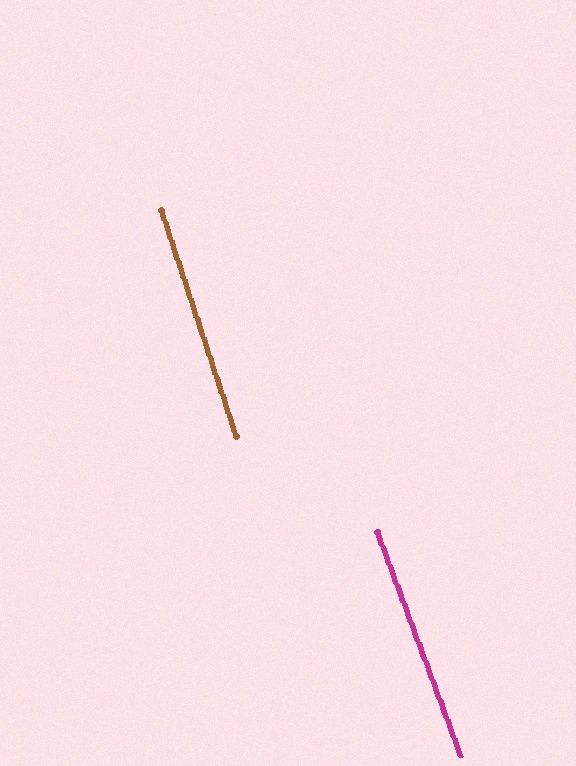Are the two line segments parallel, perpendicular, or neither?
Parallel — their directions differ by only 2.0°.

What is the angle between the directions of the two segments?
Approximately 2 degrees.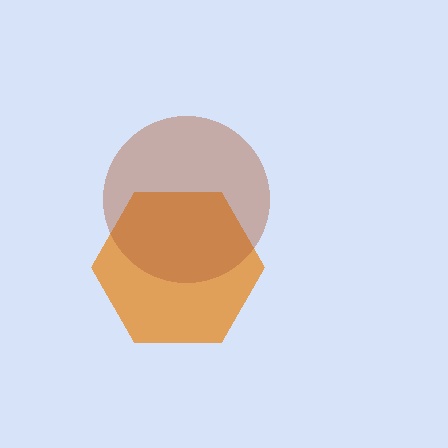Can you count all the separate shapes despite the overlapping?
Yes, there are 2 separate shapes.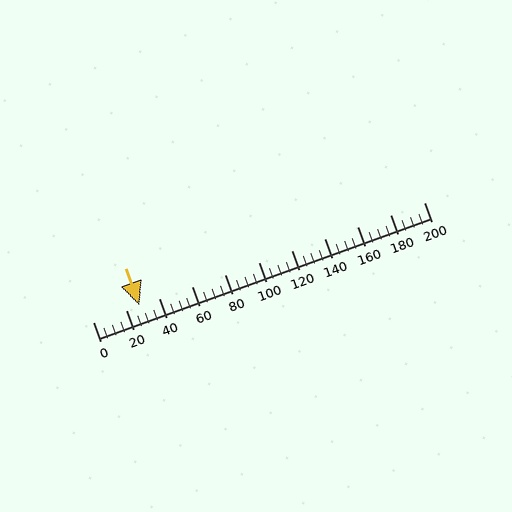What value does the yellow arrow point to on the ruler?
The yellow arrow points to approximately 28.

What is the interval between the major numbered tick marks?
The major tick marks are spaced 20 units apart.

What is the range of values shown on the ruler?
The ruler shows values from 0 to 200.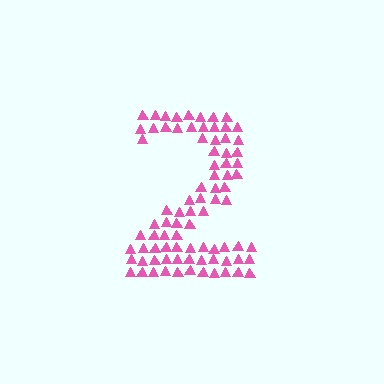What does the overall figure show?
The overall figure shows the digit 2.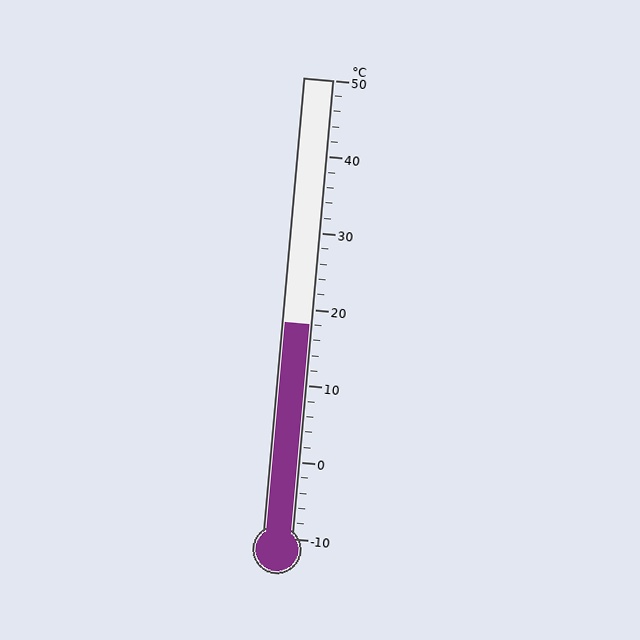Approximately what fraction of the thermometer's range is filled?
The thermometer is filled to approximately 45% of its range.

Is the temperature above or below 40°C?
The temperature is below 40°C.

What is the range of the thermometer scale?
The thermometer scale ranges from -10°C to 50°C.